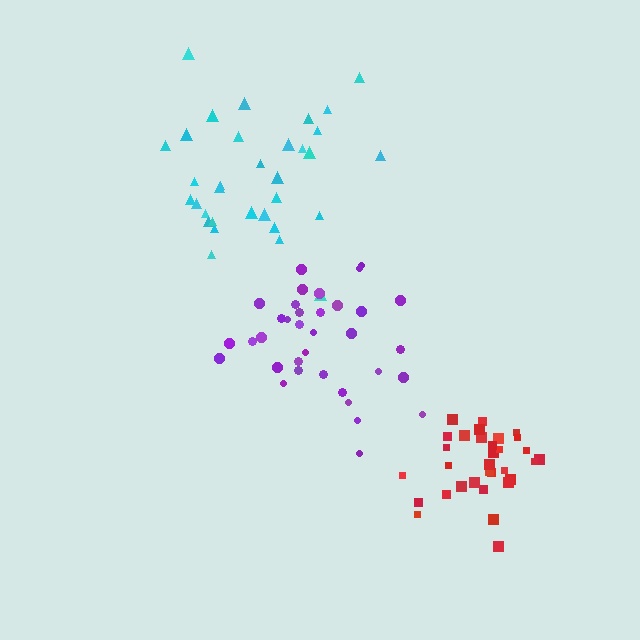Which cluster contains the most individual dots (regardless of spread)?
Purple (35).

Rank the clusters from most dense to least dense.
red, purple, cyan.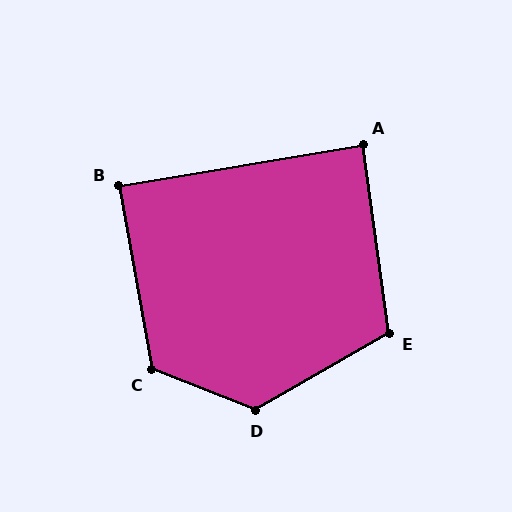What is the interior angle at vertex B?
Approximately 89 degrees (approximately right).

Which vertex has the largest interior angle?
D, at approximately 129 degrees.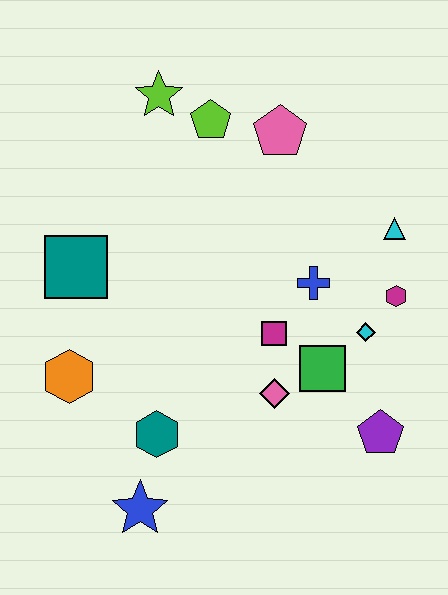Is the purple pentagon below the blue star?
No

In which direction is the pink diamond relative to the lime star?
The pink diamond is below the lime star.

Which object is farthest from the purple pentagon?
The lime star is farthest from the purple pentagon.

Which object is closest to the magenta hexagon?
The cyan diamond is closest to the magenta hexagon.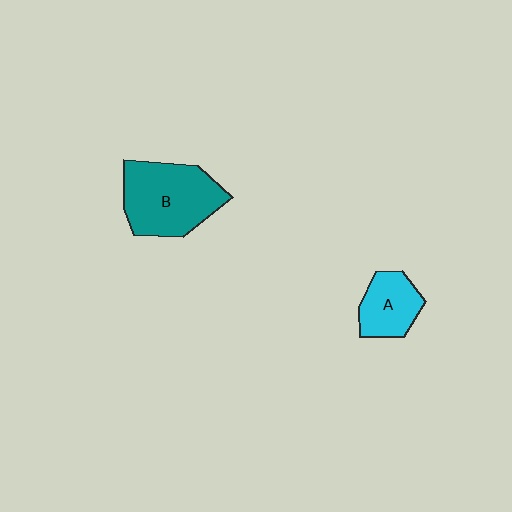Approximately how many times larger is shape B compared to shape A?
Approximately 1.9 times.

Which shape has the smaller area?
Shape A (cyan).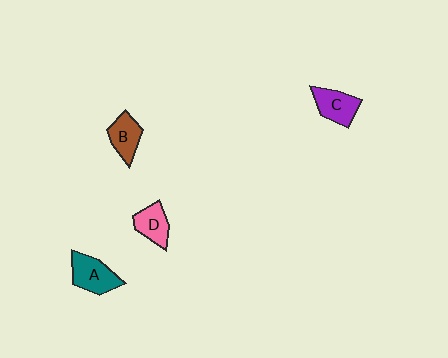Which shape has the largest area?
Shape A (teal).